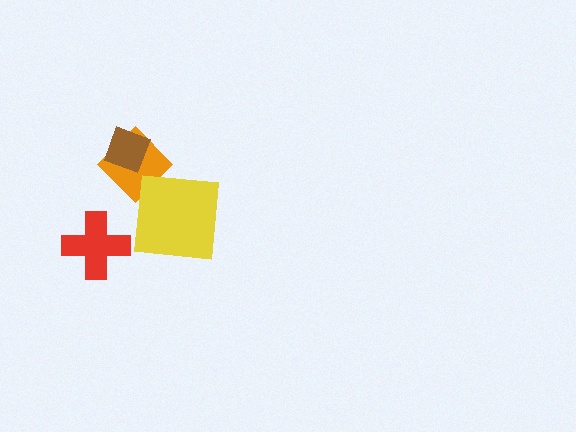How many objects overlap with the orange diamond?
2 objects overlap with the orange diamond.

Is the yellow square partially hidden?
No, no other shape covers it.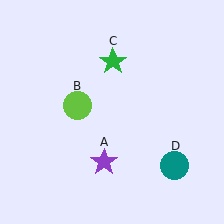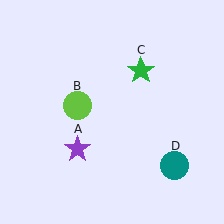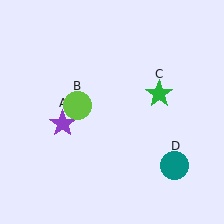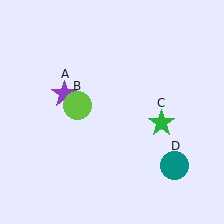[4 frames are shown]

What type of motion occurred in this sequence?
The purple star (object A), green star (object C) rotated clockwise around the center of the scene.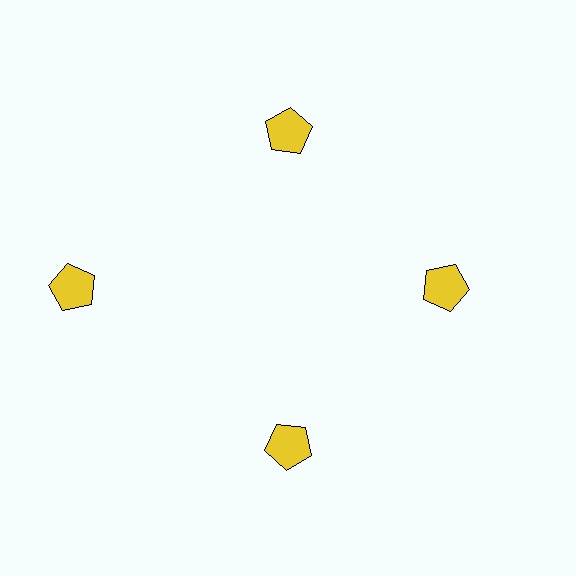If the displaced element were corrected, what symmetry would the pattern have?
It would have 4-fold rotational symmetry — the pattern would map onto itself every 90 degrees.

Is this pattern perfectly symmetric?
No. The 4 yellow pentagons are arranged in a ring, but one element near the 9 o'clock position is pushed outward from the center, breaking the 4-fold rotational symmetry.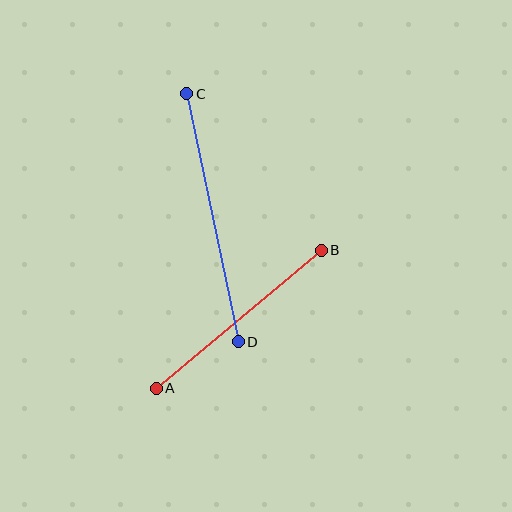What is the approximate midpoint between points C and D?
The midpoint is at approximately (213, 218) pixels.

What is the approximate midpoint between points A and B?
The midpoint is at approximately (239, 319) pixels.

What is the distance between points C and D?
The distance is approximately 253 pixels.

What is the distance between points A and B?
The distance is approximately 215 pixels.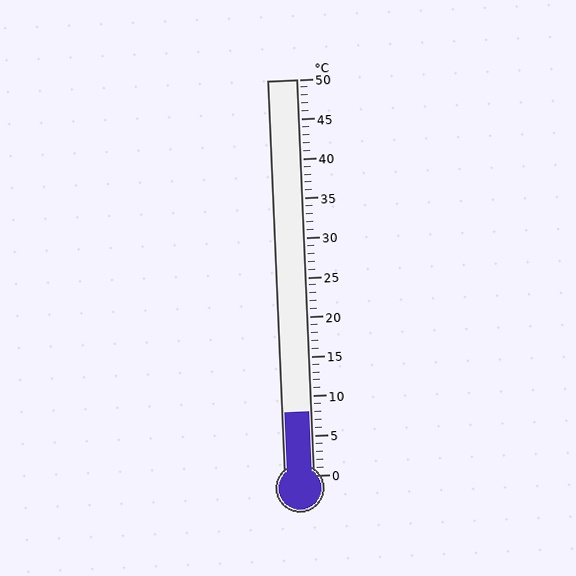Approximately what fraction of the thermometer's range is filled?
The thermometer is filled to approximately 15% of its range.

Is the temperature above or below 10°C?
The temperature is below 10°C.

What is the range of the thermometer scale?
The thermometer scale ranges from 0°C to 50°C.